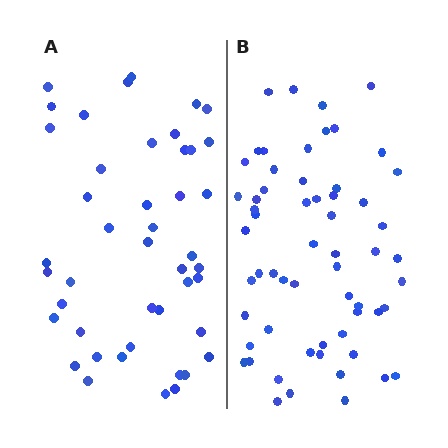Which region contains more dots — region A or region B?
Region B (the right region) has more dots.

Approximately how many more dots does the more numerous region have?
Region B has approximately 15 more dots than region A.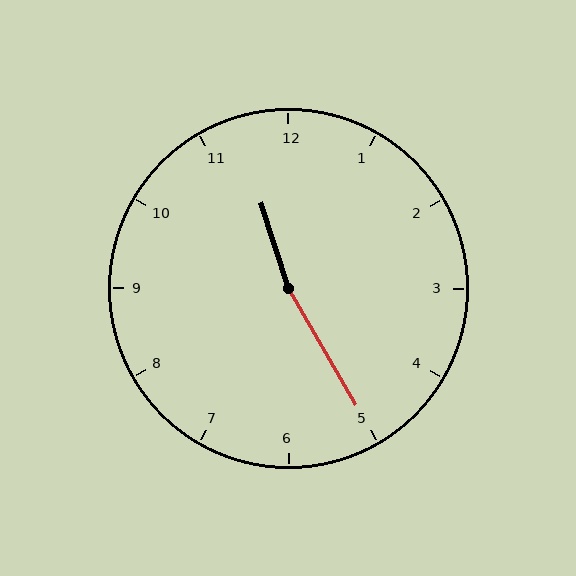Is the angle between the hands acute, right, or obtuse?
It is obtuse.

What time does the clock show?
11:25.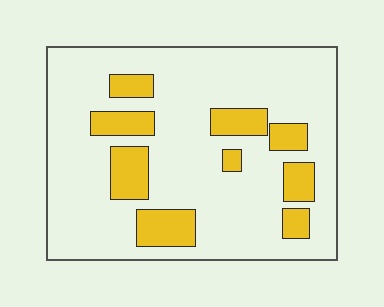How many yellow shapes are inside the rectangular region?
9.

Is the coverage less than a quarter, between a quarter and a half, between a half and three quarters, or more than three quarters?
Less than a quarter.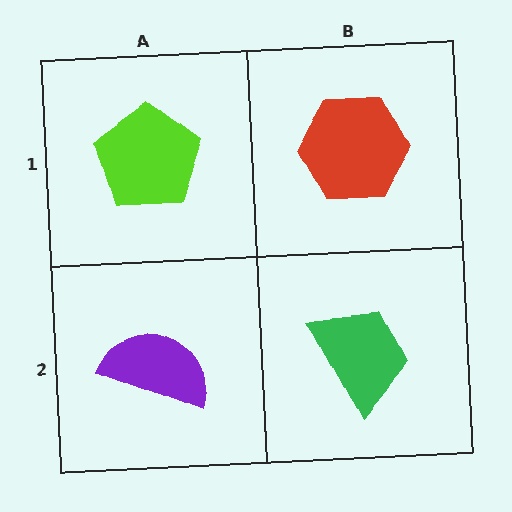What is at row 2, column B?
A green trapezoid.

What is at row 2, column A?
A purple semicircle.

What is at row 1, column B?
A red hexagon.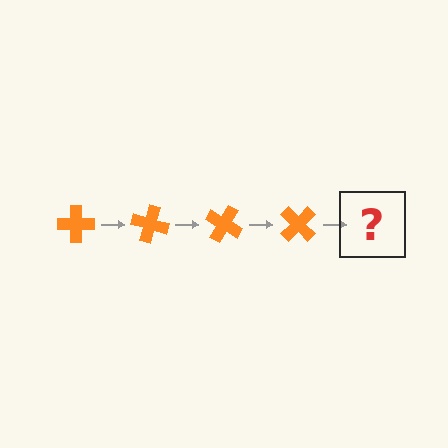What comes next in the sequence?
The next element should be an orange cross rotated 60 degrees.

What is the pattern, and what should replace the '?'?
The pattern is that the cross rotates 15 degrees each step. The '?' should be an orange cross rotated 60 degrees.